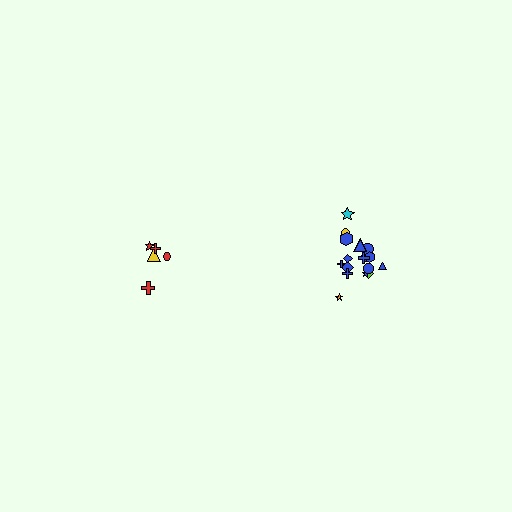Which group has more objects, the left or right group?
The right group.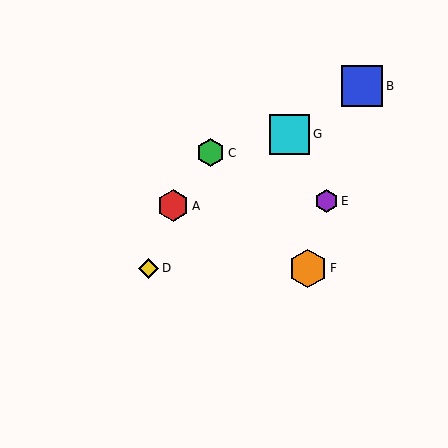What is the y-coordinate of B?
Object B is at y≈86.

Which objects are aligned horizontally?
Objects D, F are aligned horizontally.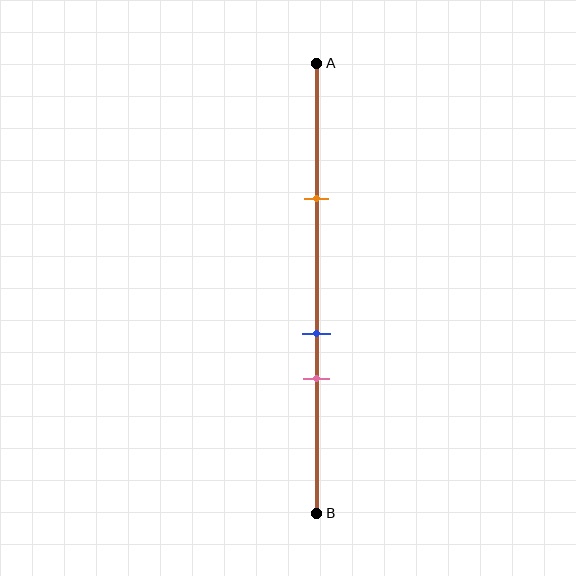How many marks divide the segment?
There are 3 marks dividing the segment.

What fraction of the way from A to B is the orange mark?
The orange mark is approximately 30% (0.3) of the way from A to B.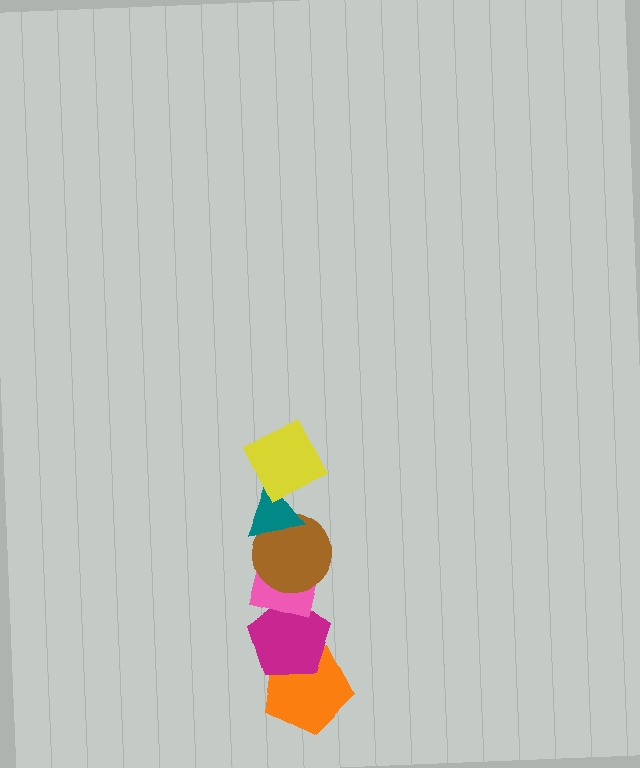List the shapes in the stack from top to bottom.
From top to bottom: the yellow square, the teal triangle, the brown circle, the pink square, the magenta pentagon, the orange pentagon.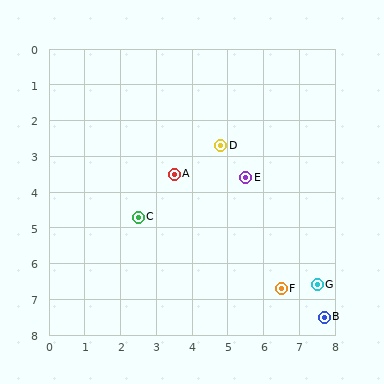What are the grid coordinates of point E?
Point E is at approximately (5.5, 3.6).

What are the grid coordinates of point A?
Point A is at approximately (3.5, 3.5).